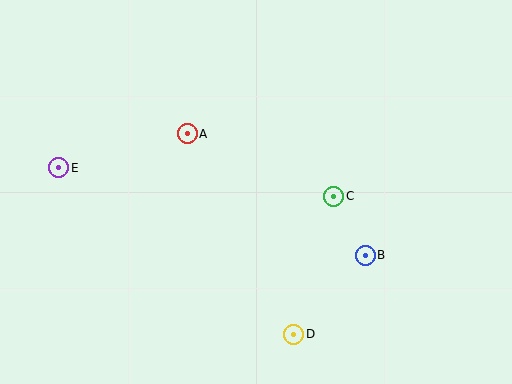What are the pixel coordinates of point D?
Point D is at (294, 334).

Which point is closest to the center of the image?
Point C at (334, 196) is closest to the center.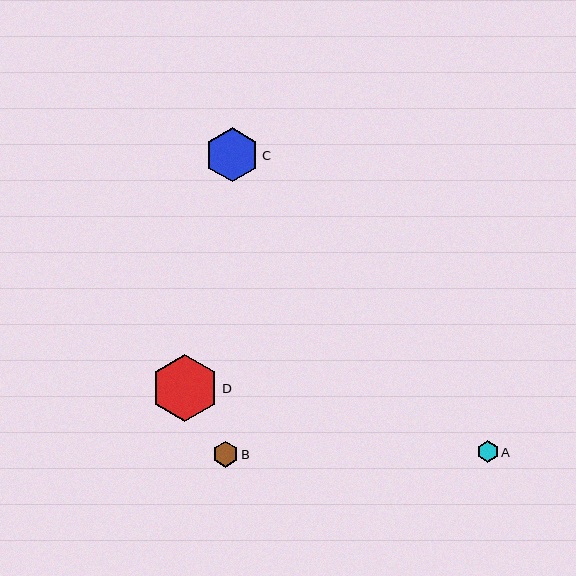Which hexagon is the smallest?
Hexagon A is the smallest with a size of approximately 21 pixels.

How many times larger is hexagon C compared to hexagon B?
Hexagon C is approximately 2.1 times the size of hexagon B.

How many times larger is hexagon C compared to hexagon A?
Hexagon C is approximately 2.6 times the size of hexagon A.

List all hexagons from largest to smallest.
From largest to smallest: D, C, B, A.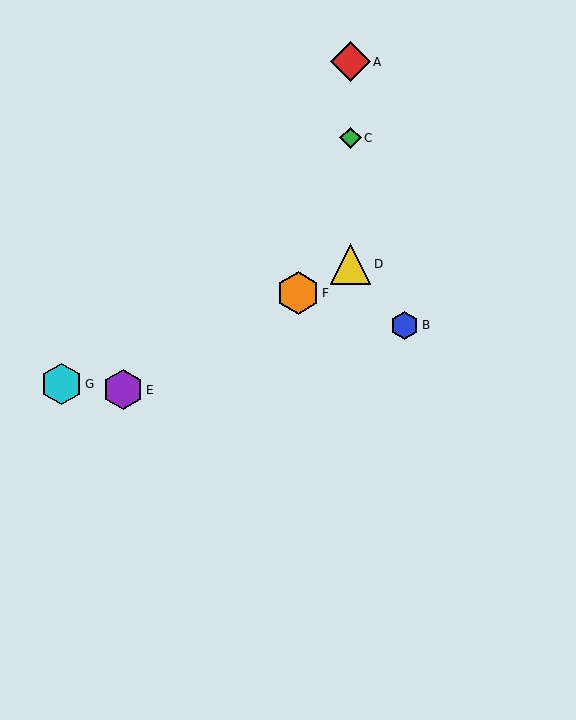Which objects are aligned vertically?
Objects A, C, D are aligned vertically.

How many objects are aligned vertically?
3 objects (A, C, D) are aligned vertically.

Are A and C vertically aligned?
Yes, both are at x≈351.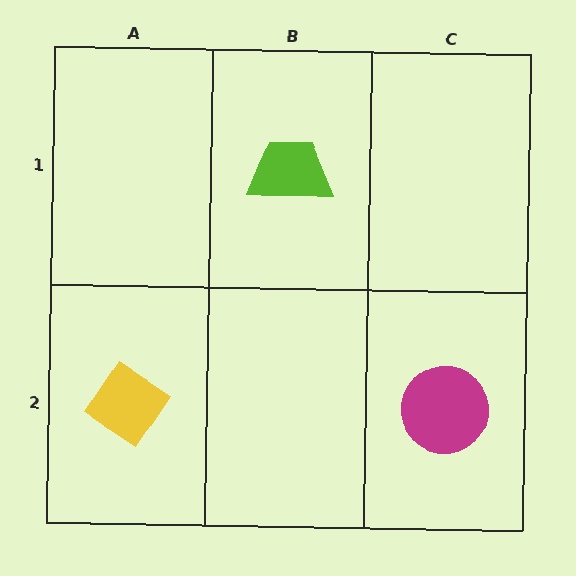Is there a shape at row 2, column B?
No, that cell is empty.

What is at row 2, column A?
A yellow diamond.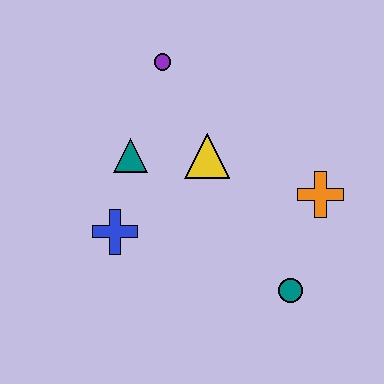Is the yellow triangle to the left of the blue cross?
No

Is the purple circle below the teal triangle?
No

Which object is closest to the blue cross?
The teal triangle is closest to the blue cross.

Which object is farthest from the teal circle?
The purple circle is farthest from the teal circle.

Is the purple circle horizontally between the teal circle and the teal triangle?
Yes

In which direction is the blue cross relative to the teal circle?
The blue cross is to the left of the teal circle.